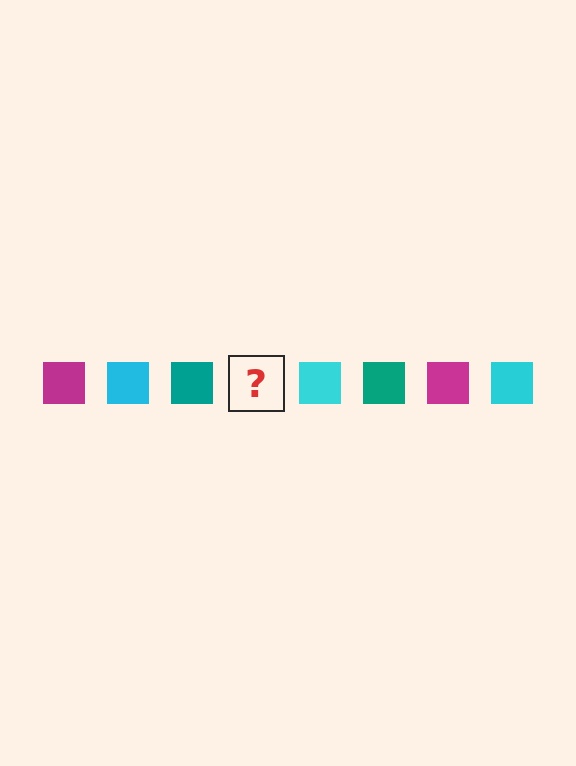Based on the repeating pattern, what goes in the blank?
The blank should be a magenta square.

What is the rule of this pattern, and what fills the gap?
The rule is that the pattern cycles through magenta, cyan, teal squares. The gap should be filled with a magenta square.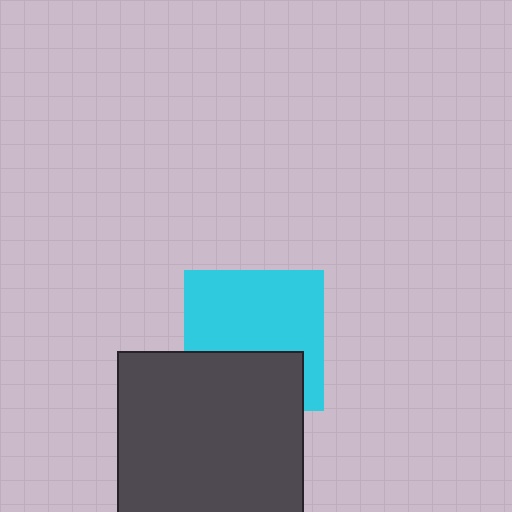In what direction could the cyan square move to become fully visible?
The cyan square could move up. That would shift it out from behind the dark gray square entirely.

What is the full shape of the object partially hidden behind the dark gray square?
The partially hidden object is a cyan square.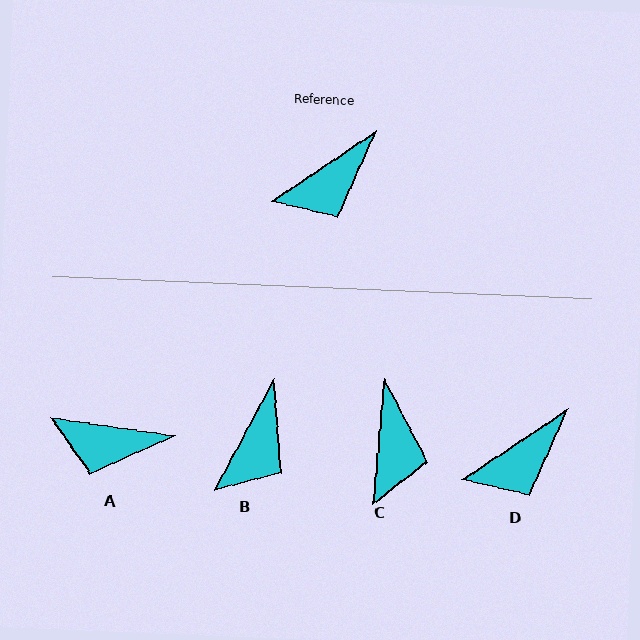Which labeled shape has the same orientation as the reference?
D.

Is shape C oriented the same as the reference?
No, it is off by about 51 degrees.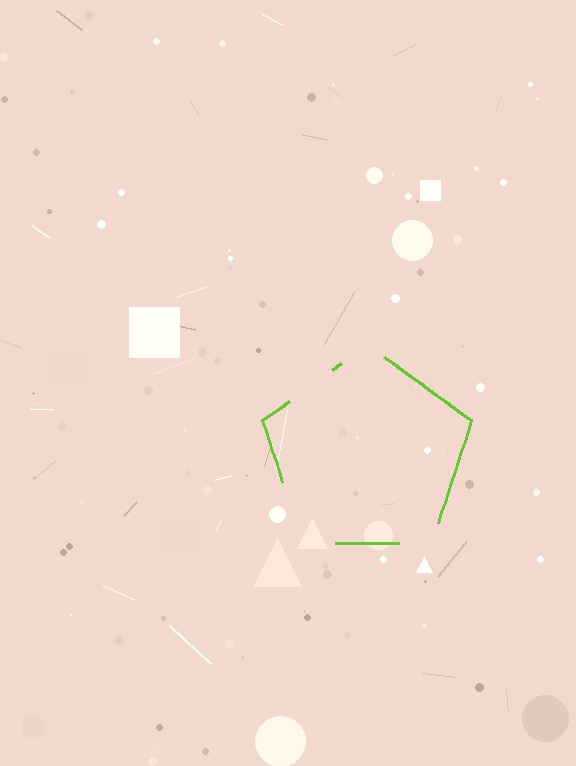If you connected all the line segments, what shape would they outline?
They would outline a pentagon.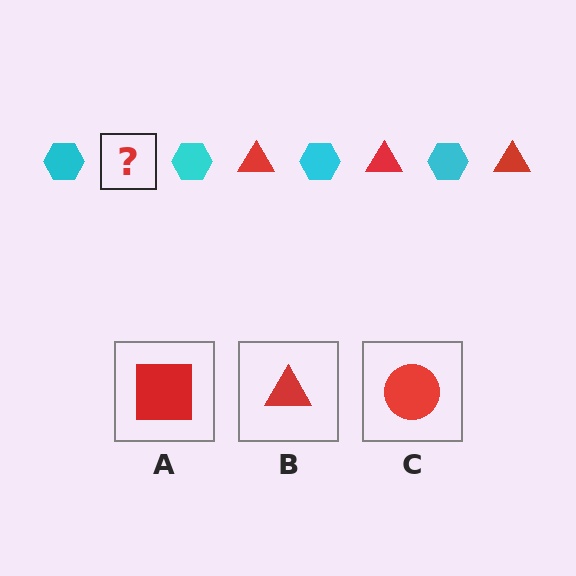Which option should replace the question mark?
Option B.